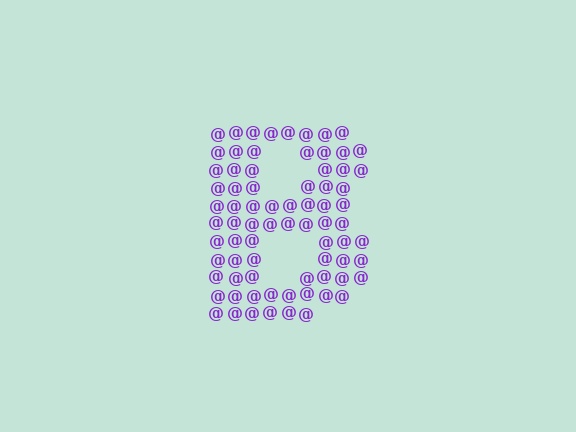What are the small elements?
The small elements are at signs.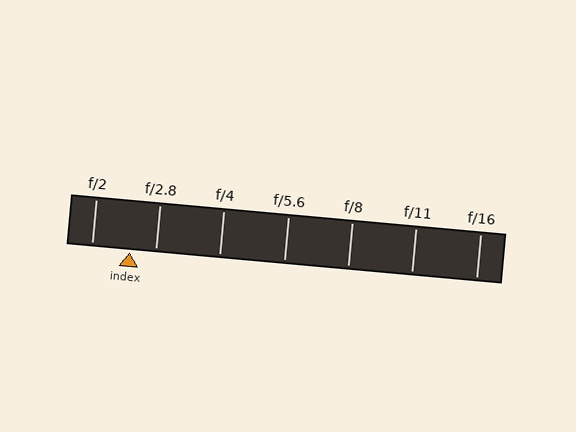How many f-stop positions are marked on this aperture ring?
There are 7 f-stop positions marked.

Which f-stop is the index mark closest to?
The index mark is closest to f/2.8.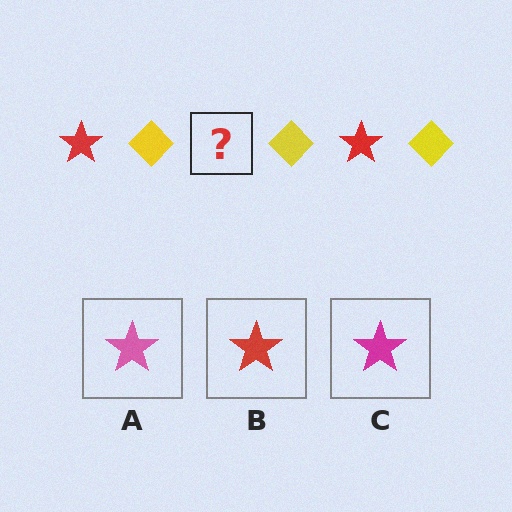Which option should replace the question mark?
Option B.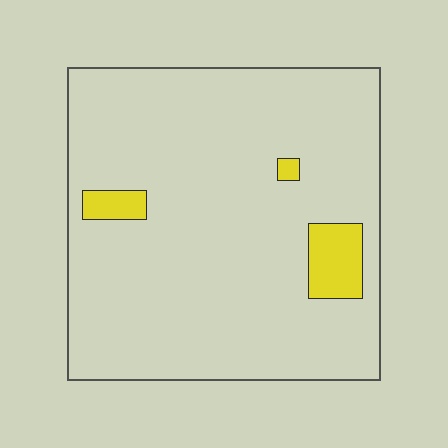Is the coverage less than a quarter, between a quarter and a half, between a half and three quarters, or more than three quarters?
Less than a quarter.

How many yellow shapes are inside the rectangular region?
3.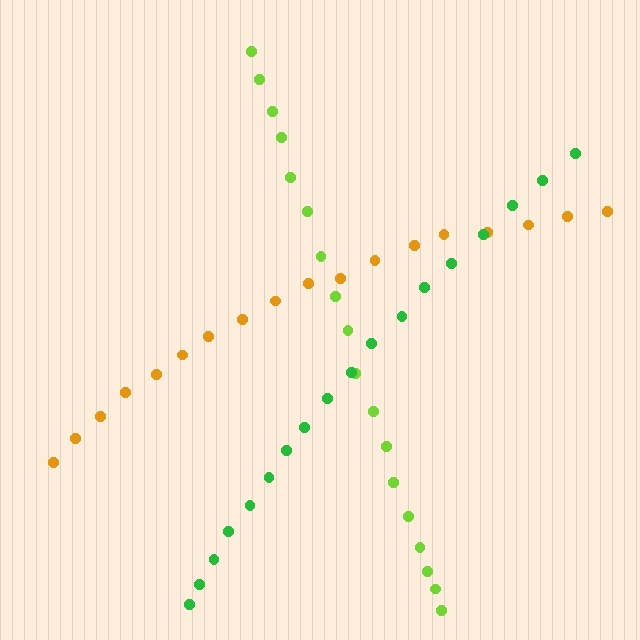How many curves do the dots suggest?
There are 3 distinct paths.